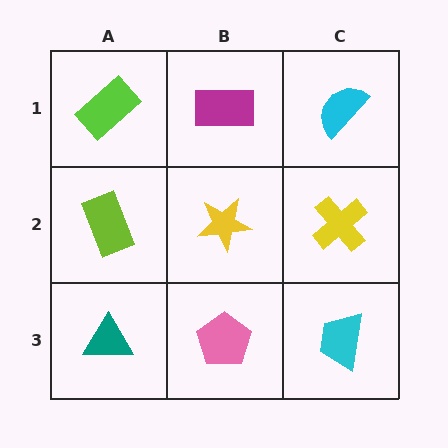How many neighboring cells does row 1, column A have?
2.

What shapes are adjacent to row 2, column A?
A lime rectangle (row 1, column A), a teal triangle (row 3, column A), a yellow star (row 2, column B).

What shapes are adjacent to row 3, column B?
A yellow star (row 2, column B), a teal triangle (row 3, column A), a cyan trapezoid (row 3, column C).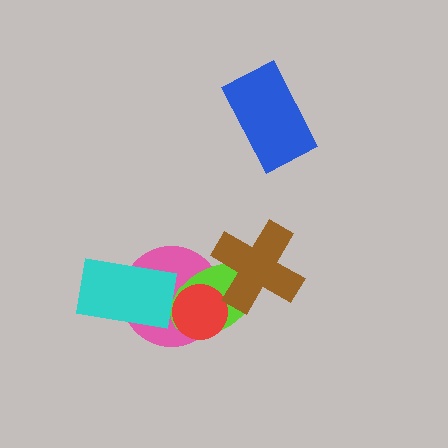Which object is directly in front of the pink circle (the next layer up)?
The lime ellipse is directly in front of the pink circle.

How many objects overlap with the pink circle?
3 objects overlap with the pink circle.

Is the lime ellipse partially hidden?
Yes, it is partially covered by another shape.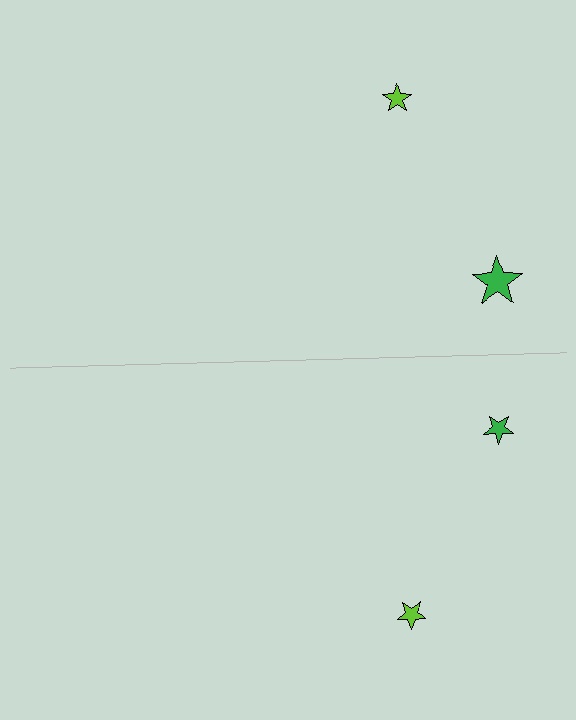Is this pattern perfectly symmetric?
No, the pattern is not perfectly symmetric. The green star on the bottom side has a different size than its mirror counterpart.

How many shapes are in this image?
There are 4 shapes in this image.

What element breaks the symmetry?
The green star on the bottom side has a different size than its mirror counterpart.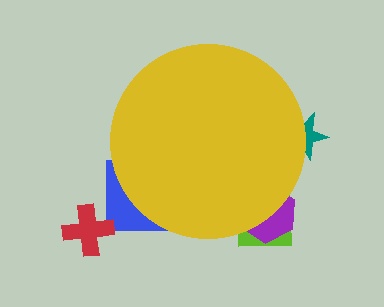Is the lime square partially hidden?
Yes, the lime square is partially hidden behind the yellow circle.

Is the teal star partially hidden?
Yes, the teal star is partially hidden behind the yellow circle.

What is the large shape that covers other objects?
A yellow circle.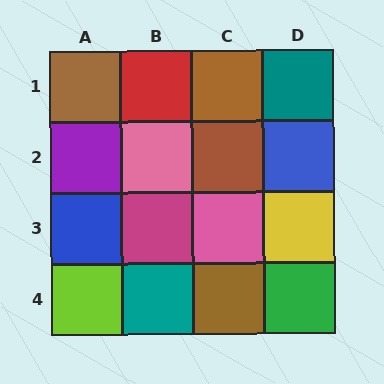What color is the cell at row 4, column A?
Lime.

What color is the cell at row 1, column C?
Brown.